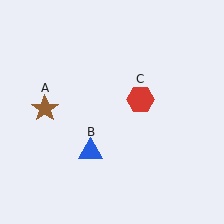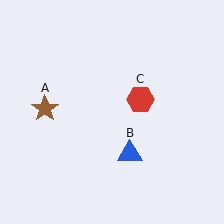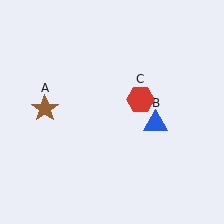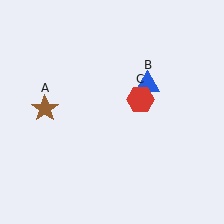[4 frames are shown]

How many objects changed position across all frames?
1 object changed position: blue triangle (object B).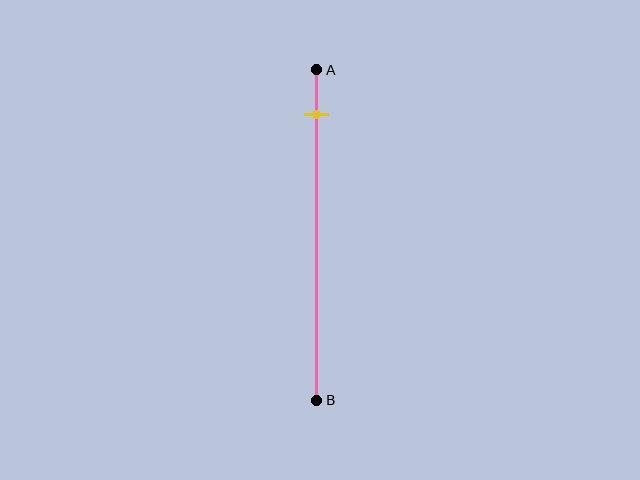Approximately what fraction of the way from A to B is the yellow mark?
The yellow mark is approximately 15% of the way from A to B.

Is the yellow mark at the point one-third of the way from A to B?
No, the mark is at about 15% from A, not at the 33% one-third point.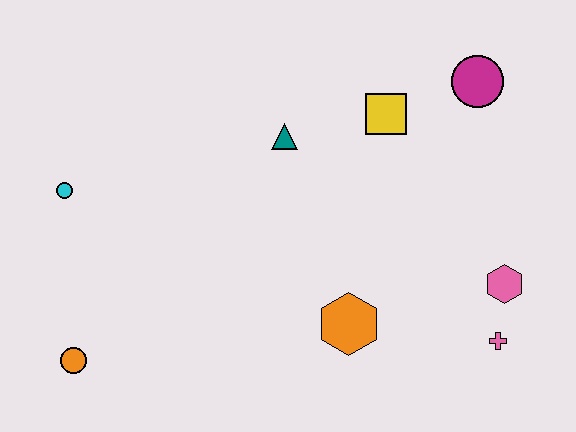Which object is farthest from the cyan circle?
The pink cross is farthest from the cyan circle.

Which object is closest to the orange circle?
The cyan circle is closest to the orange circle.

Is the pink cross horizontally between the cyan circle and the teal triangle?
No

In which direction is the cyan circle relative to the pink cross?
The cyan circle is to the left of the pink cross.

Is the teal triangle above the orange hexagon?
Yes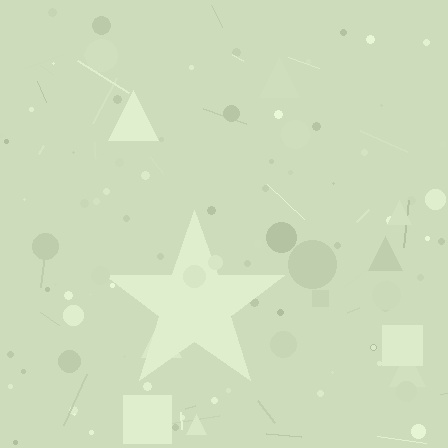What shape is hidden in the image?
A star is hidden in the image.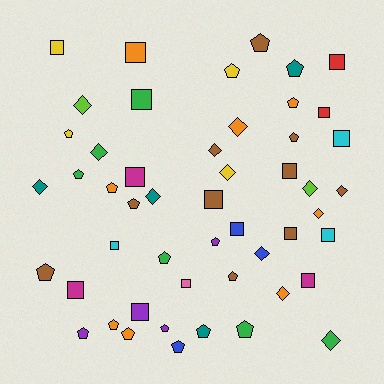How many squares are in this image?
There are 17 squares.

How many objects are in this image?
There are 50 objects.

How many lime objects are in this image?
There are 2 lime objects.